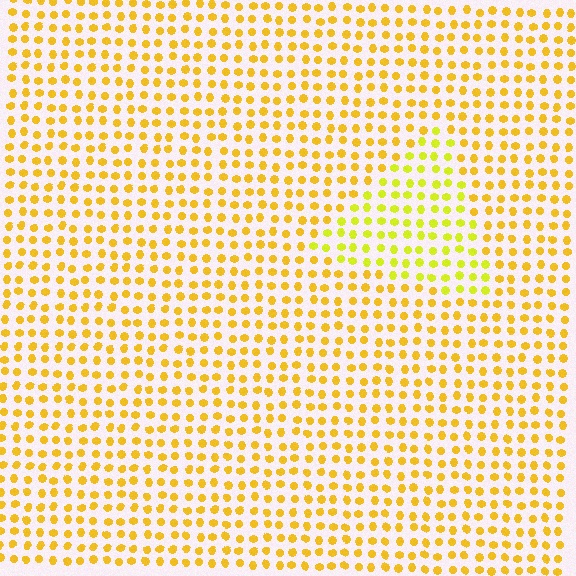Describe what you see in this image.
The image is filled with small yellow elements in a uniform arrangement. A triangle-shaped region is visible where the elements are tinted to a slightly different hue, forming a subtle color boundary.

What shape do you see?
I see a triangle.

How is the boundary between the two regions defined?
The boundary is defined purely by a slight shift in hue (about 23 degrees). Spacing, size, and orientation are identical on both sides.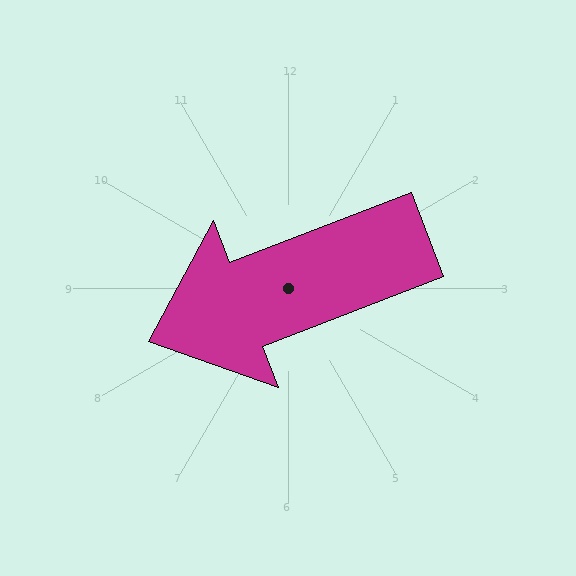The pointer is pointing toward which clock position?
Roughly 8 o'clock.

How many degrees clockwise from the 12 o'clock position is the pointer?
Approximately 249 degrees.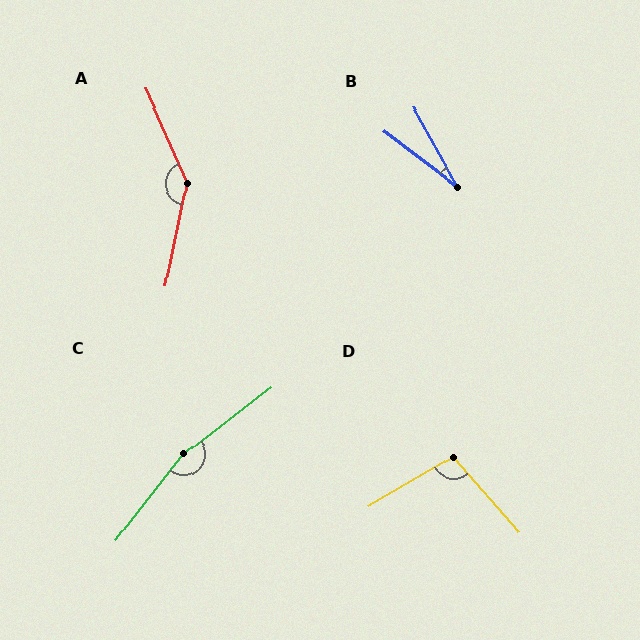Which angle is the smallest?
B, at approximately 24 degrees.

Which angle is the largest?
C, at approximately 165 degrees.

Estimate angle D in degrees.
Approximately 101 degrees.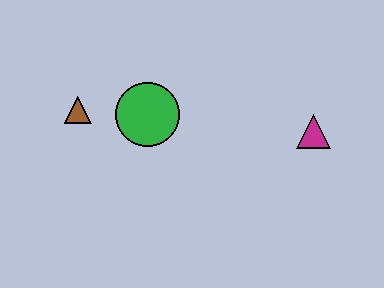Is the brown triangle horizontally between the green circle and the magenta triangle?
No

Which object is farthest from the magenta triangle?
The brown triangle is farthest from the magenta triangle.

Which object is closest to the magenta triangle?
The green circle is closest to the magenta triangle.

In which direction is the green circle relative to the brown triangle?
The green circle is to the right of the brown triangle.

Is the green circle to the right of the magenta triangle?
No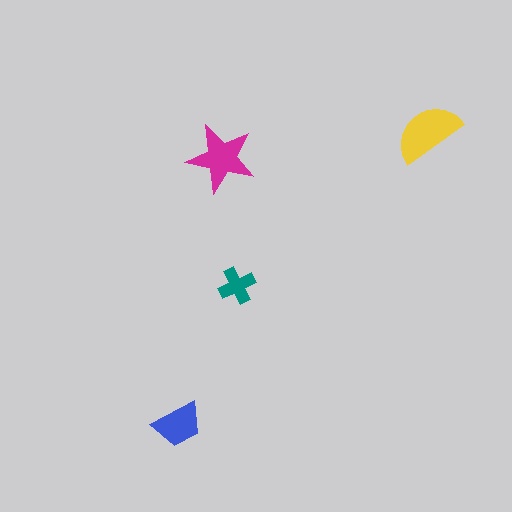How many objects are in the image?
There are 4 objects in the image.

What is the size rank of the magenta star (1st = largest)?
2nd.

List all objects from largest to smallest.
The yellow semicircle, the magenta star, the blue trapezoid, the teal cross.